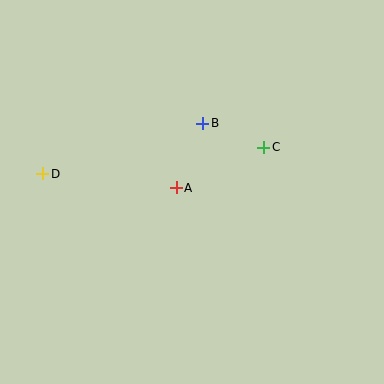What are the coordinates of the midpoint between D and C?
The midpoint between D and C is at (153, 160).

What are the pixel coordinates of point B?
Point B is at (203, 123).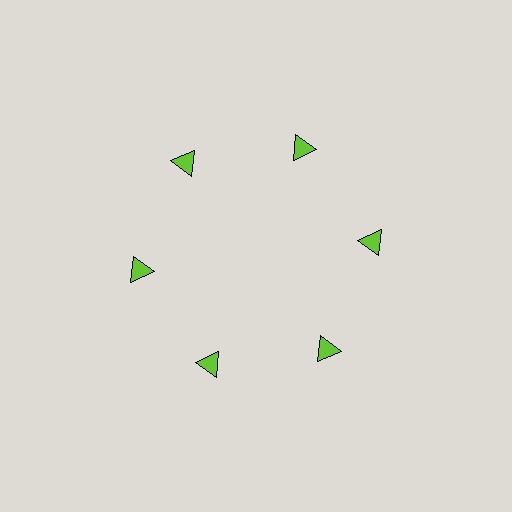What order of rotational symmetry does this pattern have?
This pattern has 6-fold rotational symmetry.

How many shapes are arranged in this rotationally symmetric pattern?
There are 6 shapes, arranged in 6 groups of 1.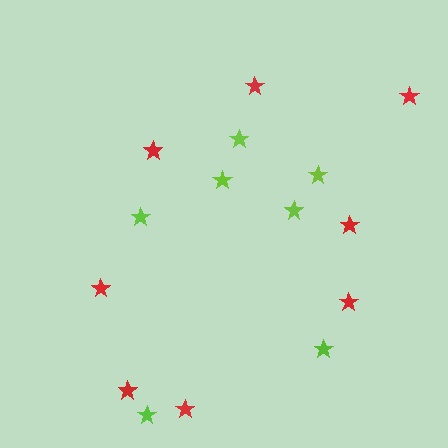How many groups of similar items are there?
There are 2 groups: one group of lime stars (7) and one group of red stars (8).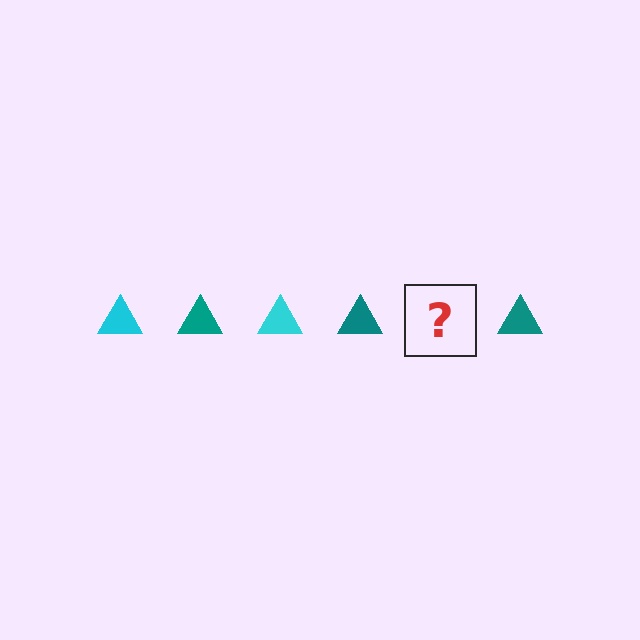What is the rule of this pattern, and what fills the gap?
The rule is that the pattern cycles through cyan, teal triangles. The gap should be filled with a cyan triangle.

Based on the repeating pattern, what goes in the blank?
The blank should be a cyan triangle.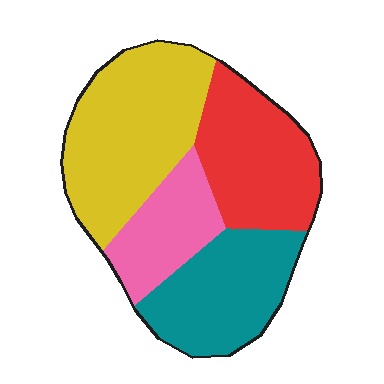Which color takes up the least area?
Pink, at roughly 15%.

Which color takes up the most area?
Yellow, at roughly 35%.